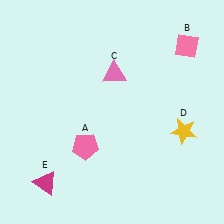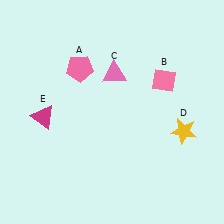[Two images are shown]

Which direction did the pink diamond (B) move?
The pink diamond (B) moved down.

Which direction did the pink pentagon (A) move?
The pink pentagon (A) moved up.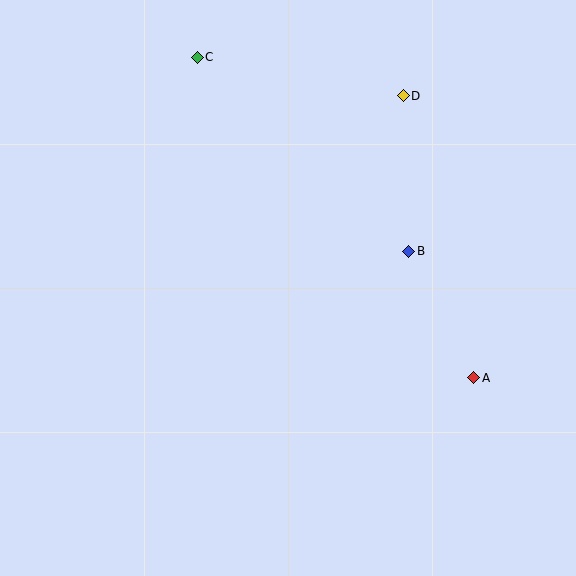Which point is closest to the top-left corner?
Point C is closest to the top-left corner.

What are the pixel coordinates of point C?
Point C is at (197, 57).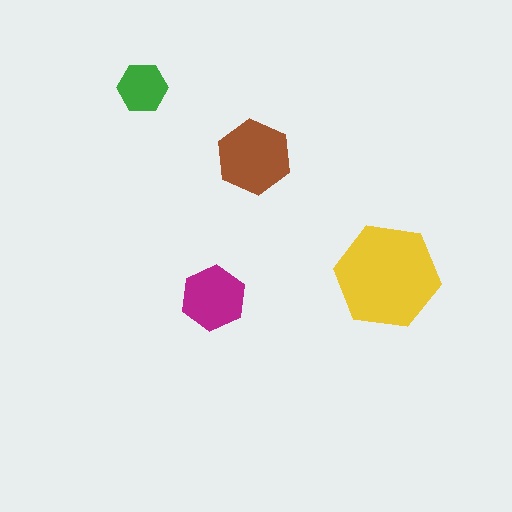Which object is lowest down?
The magenta hexagon is bottommost.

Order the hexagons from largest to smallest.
the yellow one, the brown one, the magenta one, the green one.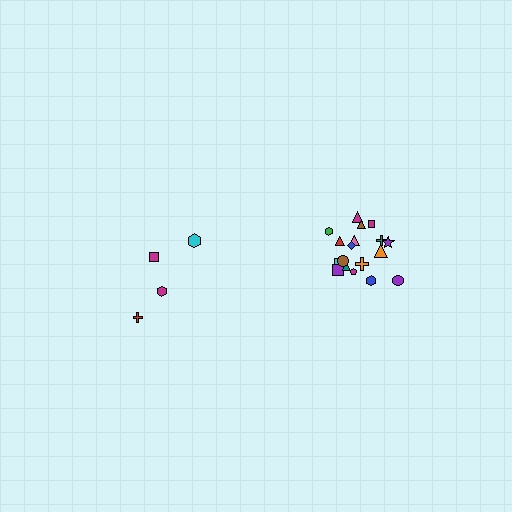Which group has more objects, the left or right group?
The right group.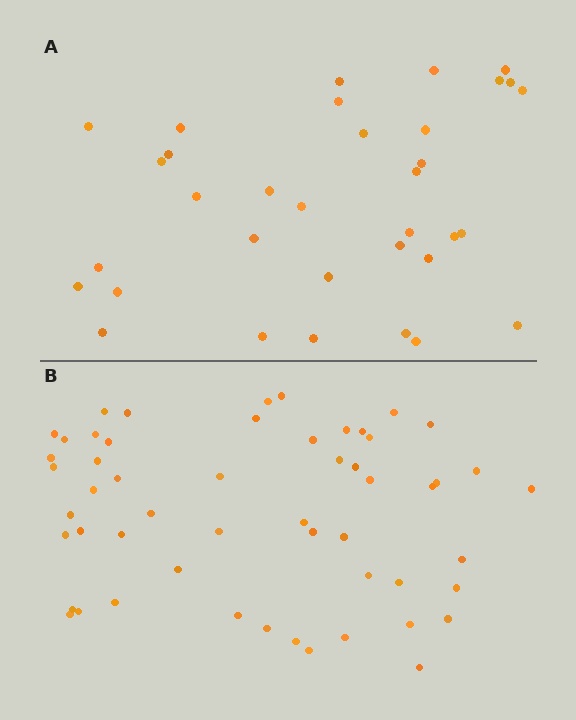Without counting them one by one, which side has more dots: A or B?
Region B (the bottom region) has more dots.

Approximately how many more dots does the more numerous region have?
Region B has approximately 20 more dots than region A.